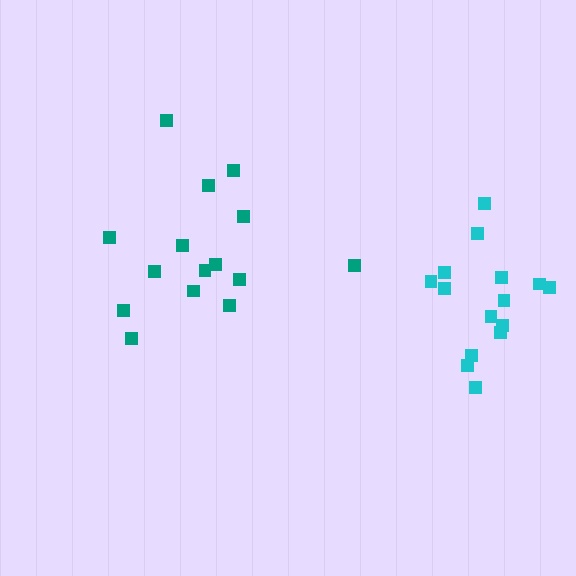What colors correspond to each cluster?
The clusters are colored: teal, cyan.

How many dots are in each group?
Group 1: 15 dots, Group 2: 15 dots (30 total).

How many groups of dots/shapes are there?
There are 2 groups.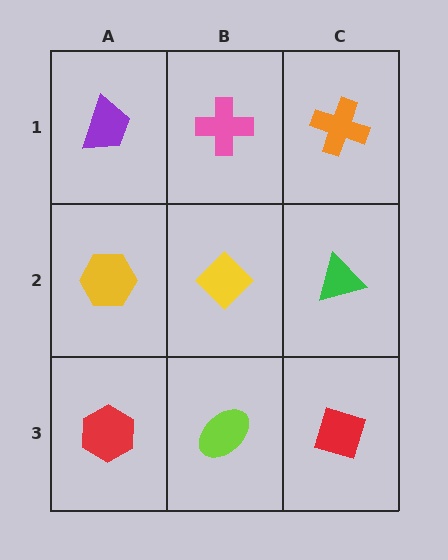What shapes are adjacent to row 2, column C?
An orange cross (row 1, column C), a red diamond (row 3, column C), a yellow diamond (row 2, column B).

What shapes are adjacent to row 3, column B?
A yellow diamond (row 2, column B), a red hexagon (row 3, column A), a red diamond (row 3, column C).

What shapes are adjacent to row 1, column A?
A yellow hexagon (row 2, column A), a pink cross (row 1, column B).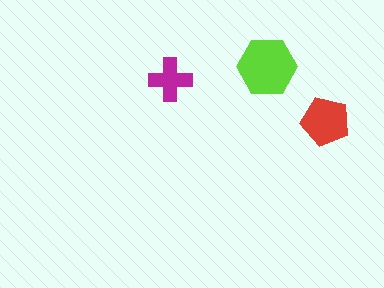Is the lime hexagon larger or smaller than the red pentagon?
Larger.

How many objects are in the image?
There are 3 objects in the image.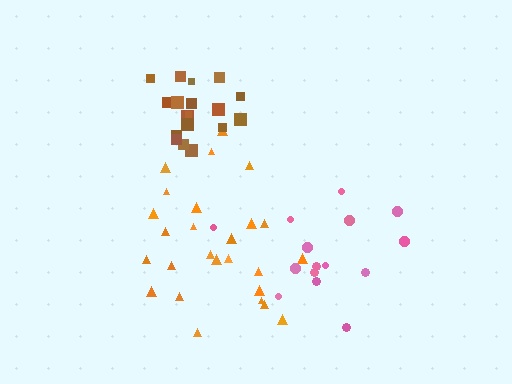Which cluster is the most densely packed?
Brown.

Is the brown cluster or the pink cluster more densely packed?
Brown.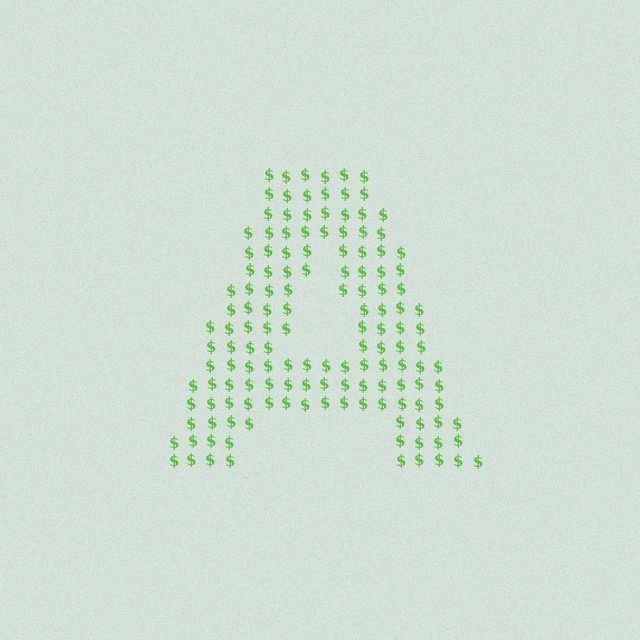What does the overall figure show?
The overall figure shows the letter A.